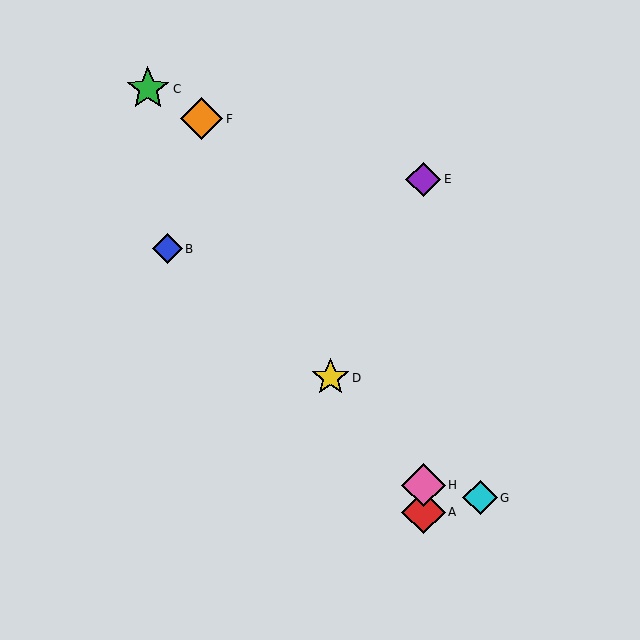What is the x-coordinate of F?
Object F is at x≈202.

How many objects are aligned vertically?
3 objects (A, E, H) are aligned vertically.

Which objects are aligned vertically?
Objects A, E, H are aligned vertically.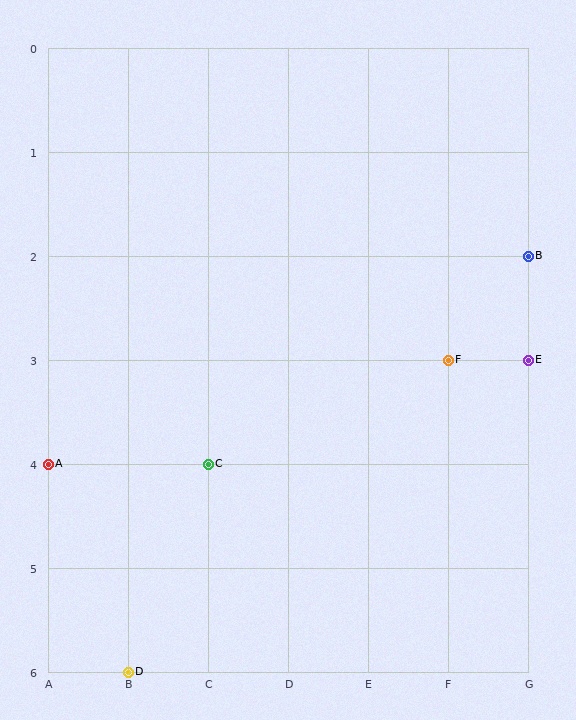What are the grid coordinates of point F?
Point F is at grid coordinates (F, 3).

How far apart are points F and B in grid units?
Points F and B are 1 column and 1 row apart (about 1.4 grid units diagonally).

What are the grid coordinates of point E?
Point E is at grid coordinates (G, 3).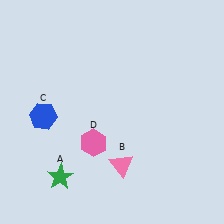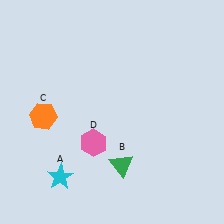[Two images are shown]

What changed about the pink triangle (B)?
In Image 1, B is pink. In Image 2, it changed to green.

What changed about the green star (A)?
In Image 1, A is green. In Image 2, it changed to cyan.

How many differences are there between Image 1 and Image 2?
There are 3 differences between the two images.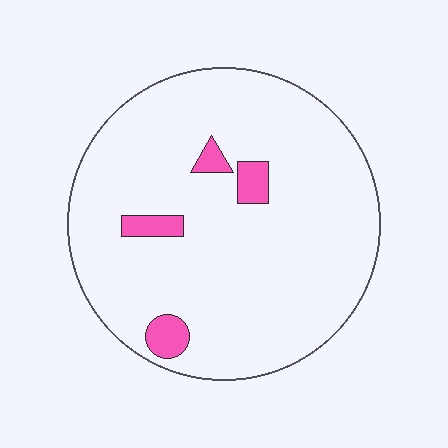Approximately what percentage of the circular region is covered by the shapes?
Approximately 5%.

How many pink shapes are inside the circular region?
4.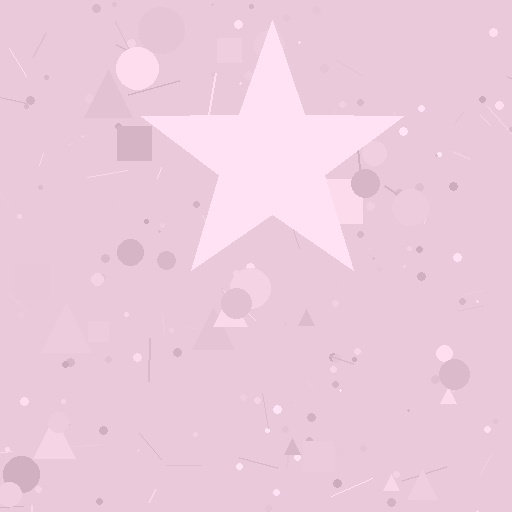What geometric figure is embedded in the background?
A star is embedded in the background.